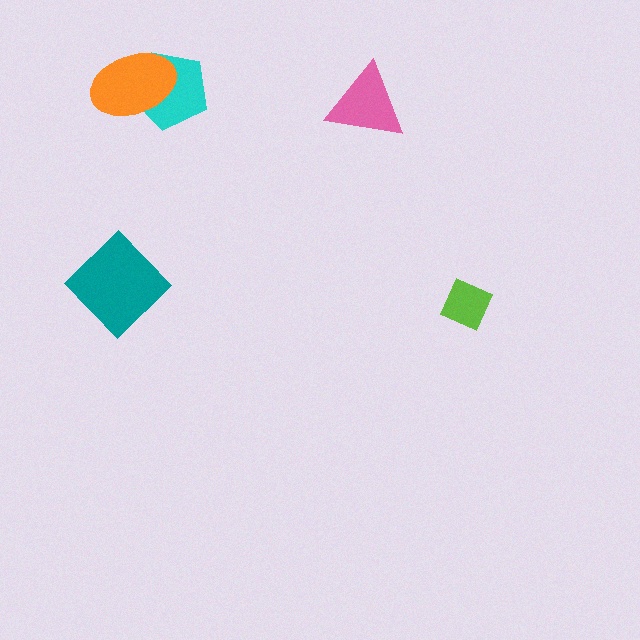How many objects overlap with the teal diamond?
0 objects overlap with the teal diamond.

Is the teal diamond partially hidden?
No, no other shape covers it.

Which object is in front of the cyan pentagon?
The orange ellipse is in front of the cyan pentagon.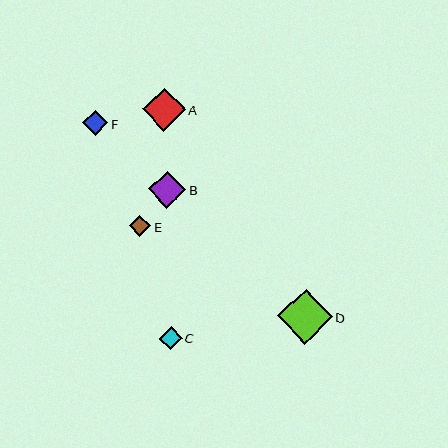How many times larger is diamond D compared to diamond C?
Diamond D is approximately 2.4 times the size of diamond C.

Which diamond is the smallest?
Diamond E is the smallest with a size of approximately 21 pixels.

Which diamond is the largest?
Diamond D is the largest with a size of approximately 54 pixels.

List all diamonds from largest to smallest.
From largest to smallest: D, A, B, F, C, E.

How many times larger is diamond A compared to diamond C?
Diamond A is approximately 1.9 times the size of diamond C.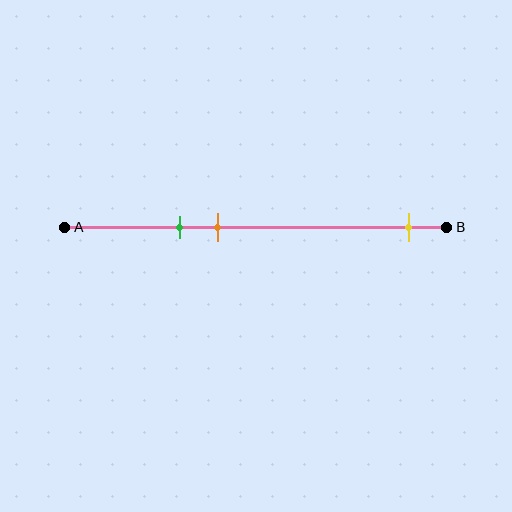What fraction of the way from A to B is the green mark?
The green mark is approximately 30% (0.3) of the way from A to B.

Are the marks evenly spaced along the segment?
No, the marks are not evenly spaced.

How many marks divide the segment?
There are 3 marks dividing the segment.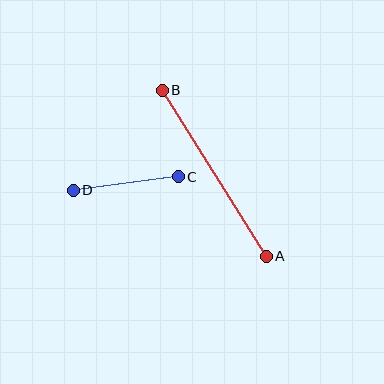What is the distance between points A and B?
The distance is approximately 196 pixels.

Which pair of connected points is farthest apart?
Points A and B are farthest apart.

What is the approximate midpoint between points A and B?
The midpoint is at approximately (214, 173) pixels.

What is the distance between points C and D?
The distance is approximately 106 pixels.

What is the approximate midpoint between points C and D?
The midpoint is at approximately (126, 183) pixels.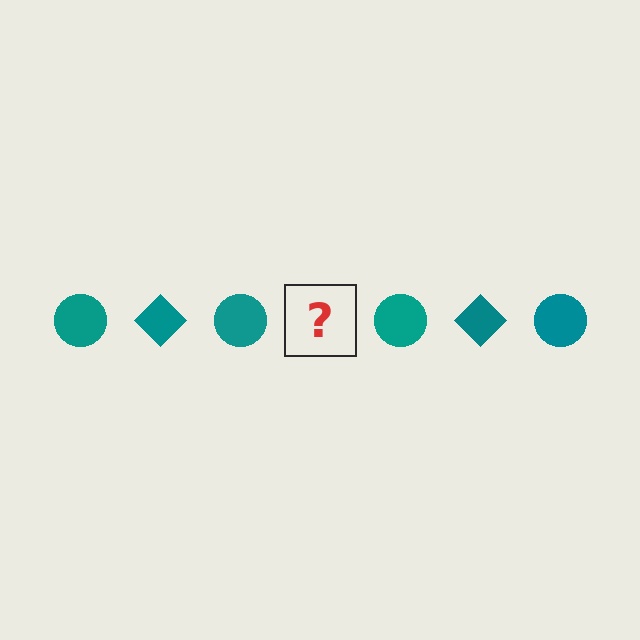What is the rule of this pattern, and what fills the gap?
The rule is that the pattern cycles through circle, diamond shapes in teal. The gap should be filled with a teal diamond.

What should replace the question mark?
The question mark should be replaced with a teal diamond.